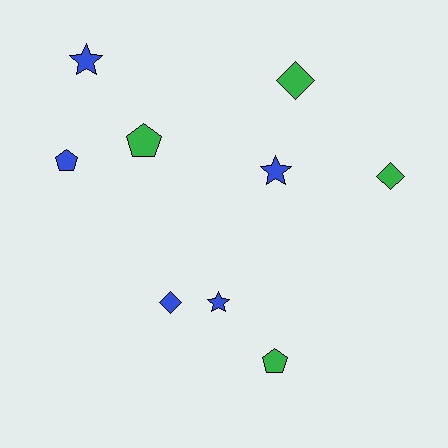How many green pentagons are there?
There are 2 green pentagons.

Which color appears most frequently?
Blue, with 5 objects.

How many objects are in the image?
There are 9 objects.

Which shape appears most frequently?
Pentagon, with 3 objects.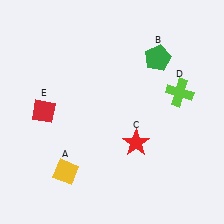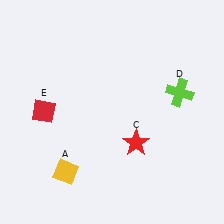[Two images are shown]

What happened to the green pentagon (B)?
The green pentagon (B) was removed in Image 2. It was in the top-right area of Image 1.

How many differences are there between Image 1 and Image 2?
There is 1 difference between the two images.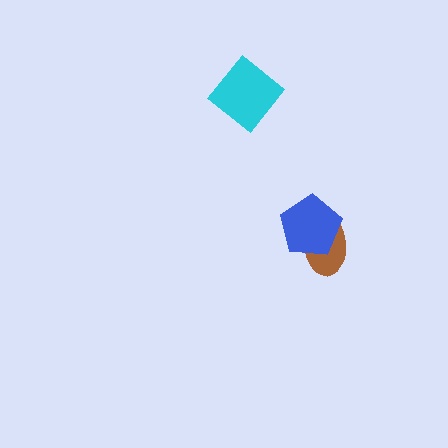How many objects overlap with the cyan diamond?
0 objects overlap with the cyan diamond.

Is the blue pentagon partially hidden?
No, no other shape covers it.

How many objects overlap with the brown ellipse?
1 object overlaps with the brown ellipse.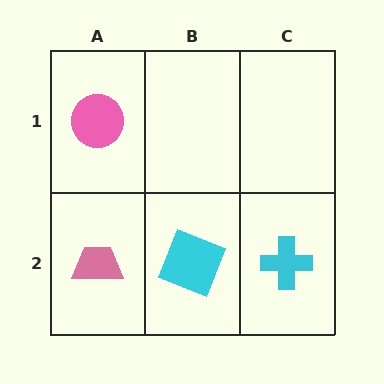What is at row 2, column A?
A pink trapezoid.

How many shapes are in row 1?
1 shape.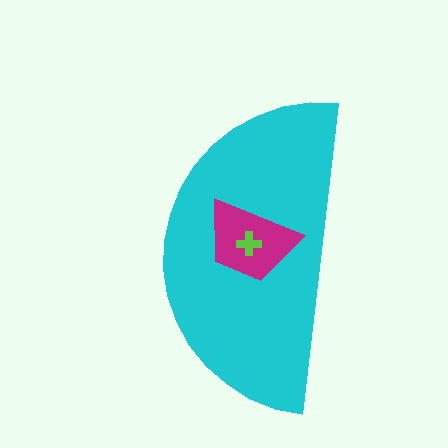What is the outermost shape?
The cyan semicircle.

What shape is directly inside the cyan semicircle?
The magenta trapezoid.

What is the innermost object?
The lime cross.